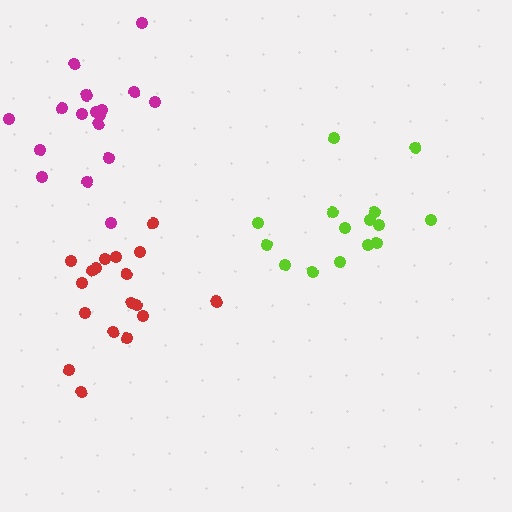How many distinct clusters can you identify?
There are 3 distinct clusters.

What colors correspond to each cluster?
The clusters are colored: red, lime, magenta.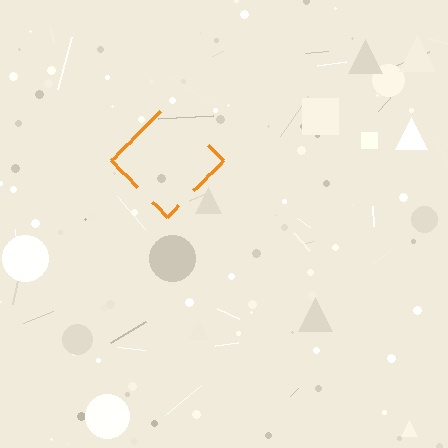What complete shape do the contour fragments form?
The contour fragments form a diamond.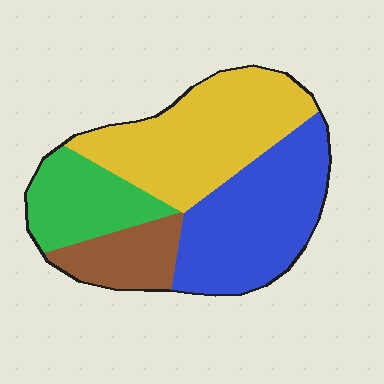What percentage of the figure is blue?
Blue covers around 35% of the figure.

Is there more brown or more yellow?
Yellow.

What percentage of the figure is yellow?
Yellow covers 36% of the figure.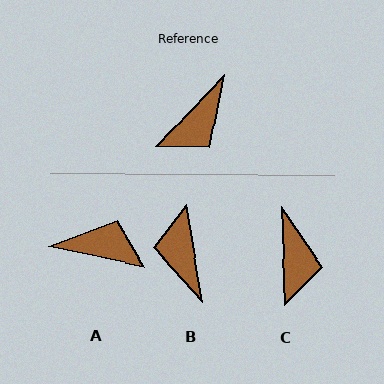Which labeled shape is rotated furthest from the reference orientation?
B, about 127 degrees away.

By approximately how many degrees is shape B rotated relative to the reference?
Approximately 127 degrees clockwise.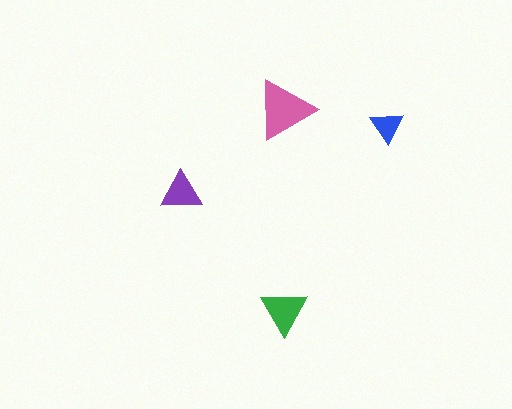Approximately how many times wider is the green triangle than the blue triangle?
About 1.5 times wider.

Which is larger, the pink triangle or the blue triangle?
The pink one.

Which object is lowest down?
The green triangle is bottommost.